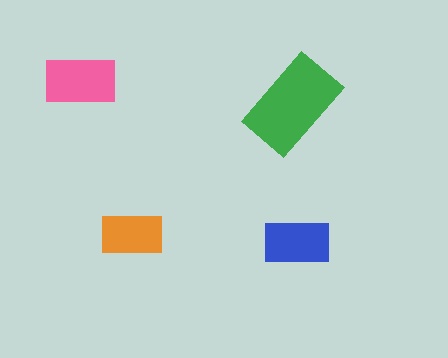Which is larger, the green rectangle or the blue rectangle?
The green one.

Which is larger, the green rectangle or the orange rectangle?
The green one.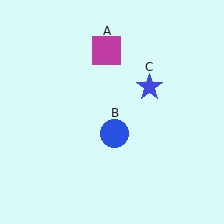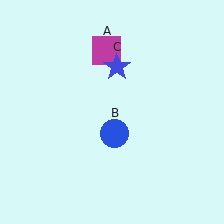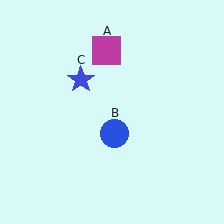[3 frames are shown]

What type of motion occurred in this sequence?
The blue star (object C) rotated counterclockwise around the center of the scene.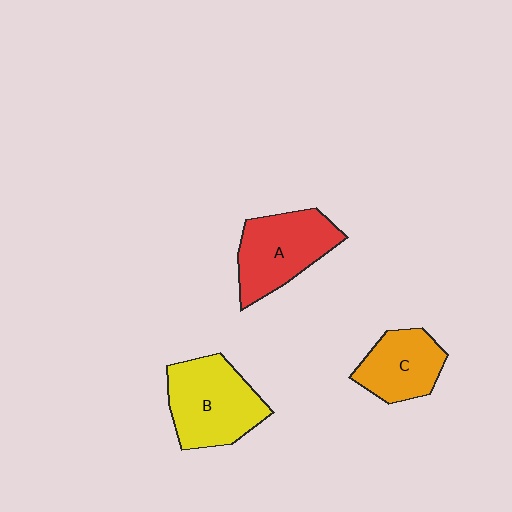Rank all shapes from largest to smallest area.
From largest to smallest: B (yellow), A (red), C (orange).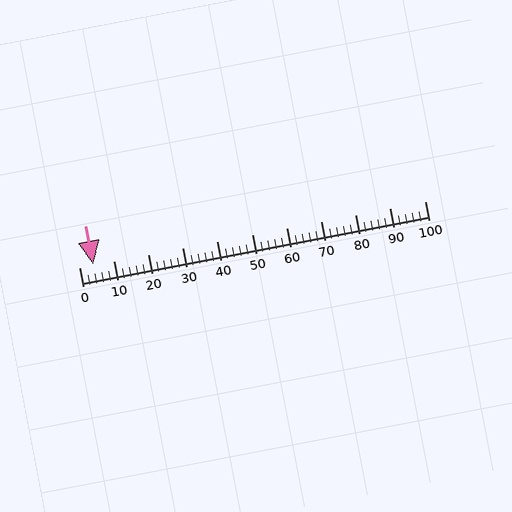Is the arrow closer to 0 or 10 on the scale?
The arrow is closer to 0.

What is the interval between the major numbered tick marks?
The major tick marks are spaced 10 units apart.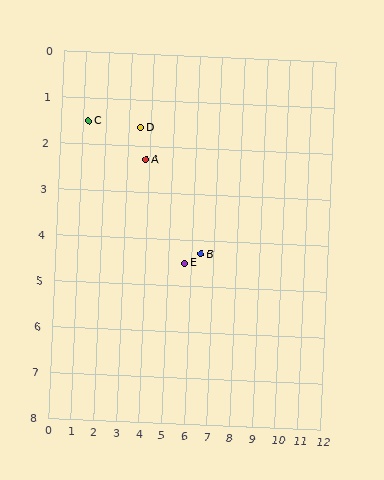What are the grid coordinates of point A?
Point A is at approximately (3.8, 2.3).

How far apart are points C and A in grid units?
Points C and A are about 2.7 grid units apart.